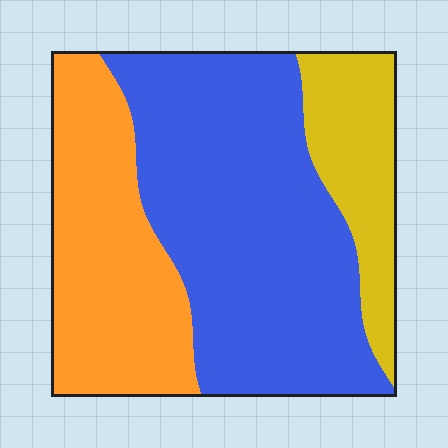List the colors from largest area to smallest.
From largest to smallest: blue, orange, yellow.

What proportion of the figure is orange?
Orange takes up between a quarter and a half of the figure.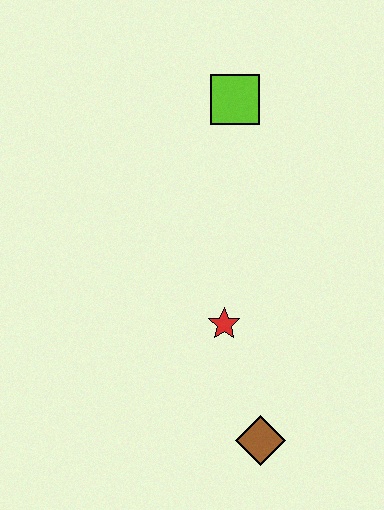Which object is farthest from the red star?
The lime square is farthest from the red star.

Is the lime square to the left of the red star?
No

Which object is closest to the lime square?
The red star is closest to the lime square.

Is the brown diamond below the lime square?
Yes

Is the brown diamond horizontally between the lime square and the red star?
No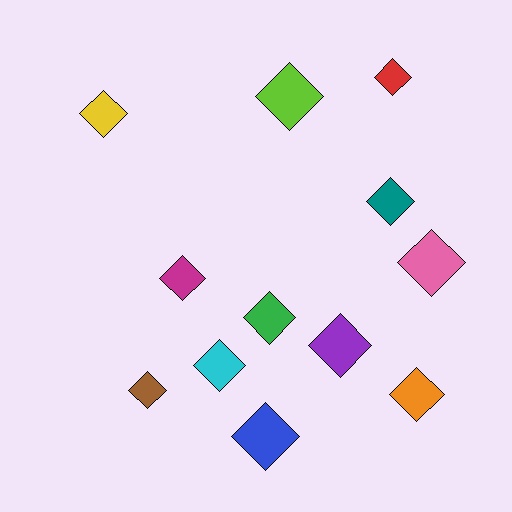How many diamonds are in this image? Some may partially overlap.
There are 12 diamonds.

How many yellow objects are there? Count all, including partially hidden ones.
There is 1 yellow object.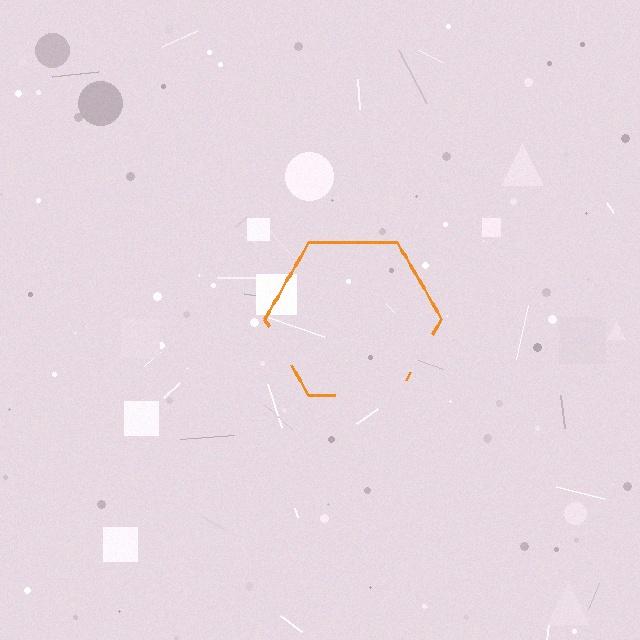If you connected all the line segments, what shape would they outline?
They would outline a hexagon.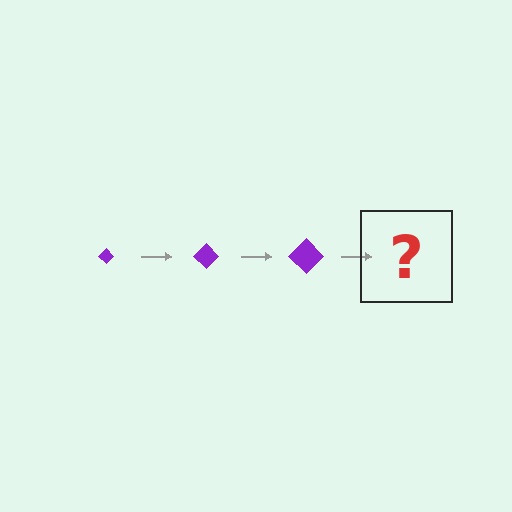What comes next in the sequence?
The next element should be a purple diamond, larger than the previous one.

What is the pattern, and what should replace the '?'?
The pattern is that the diamond gets progressively larger each step. The '?' should be a purple diamond, larger than the previous one.